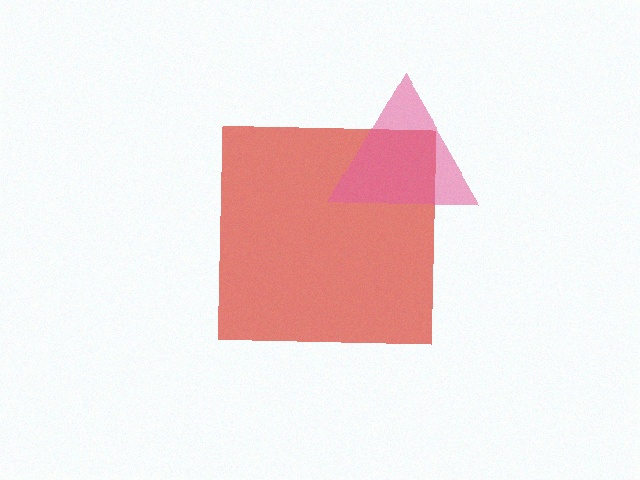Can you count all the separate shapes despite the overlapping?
Yes, there are 2 separate shapes.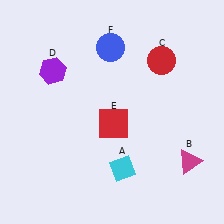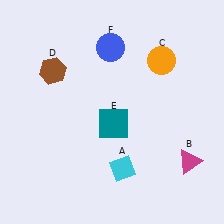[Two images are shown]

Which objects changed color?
C changed from red to orange. D changed from purple to brown. E changed from red to teal.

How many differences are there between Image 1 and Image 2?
There are 3 differences between the two images.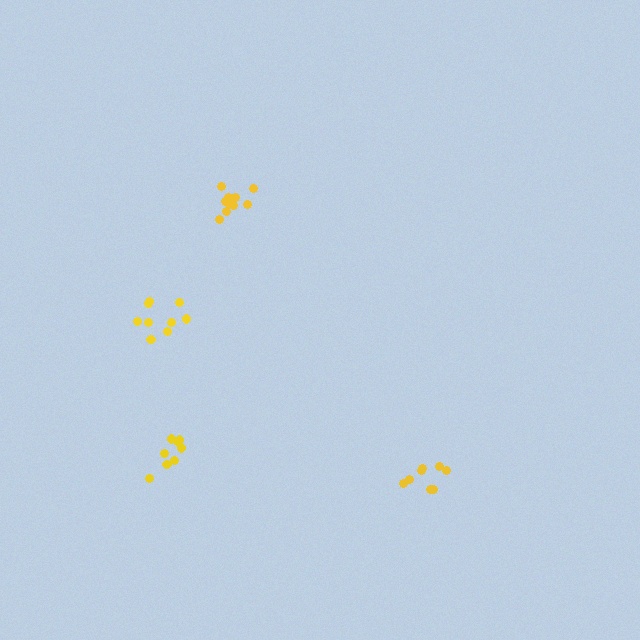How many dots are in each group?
Group 1: 8 dots, Group 2: 11 dots, Group 3: 8 dots, Group 4: 9 dots (36 total).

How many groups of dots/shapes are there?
There are 4 groups.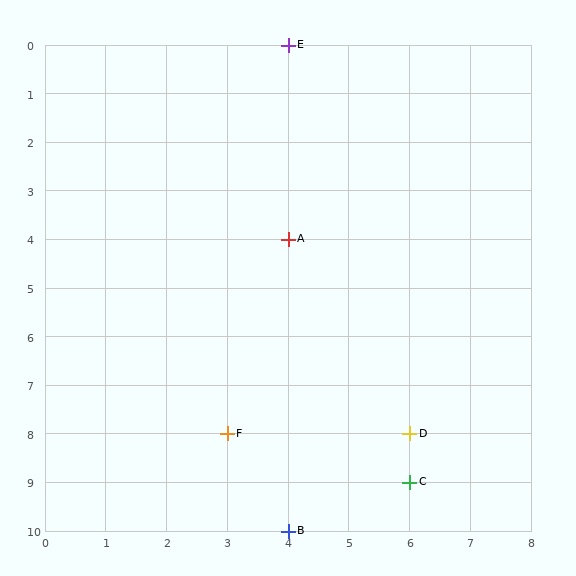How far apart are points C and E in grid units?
Points C and E are 2 columns and 9 rows apart (about 9.2 grid units diagonally).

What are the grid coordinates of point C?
Point C is at grid coordinates (6, 9).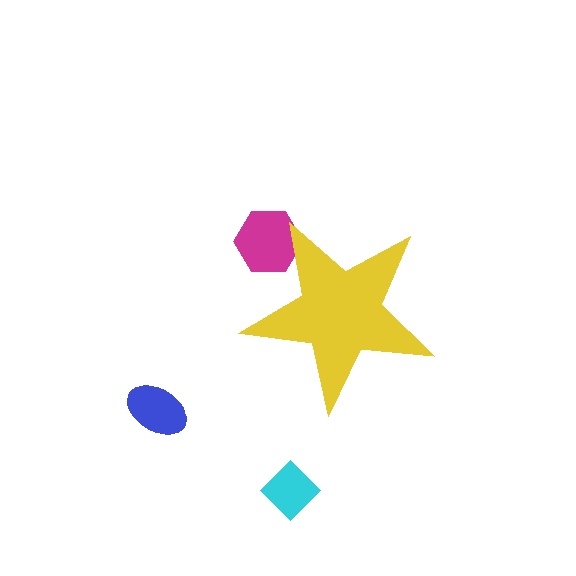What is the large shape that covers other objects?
A yellow star.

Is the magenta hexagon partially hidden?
Yes, the magenta hexagon is partially hidden behind the yellow star.